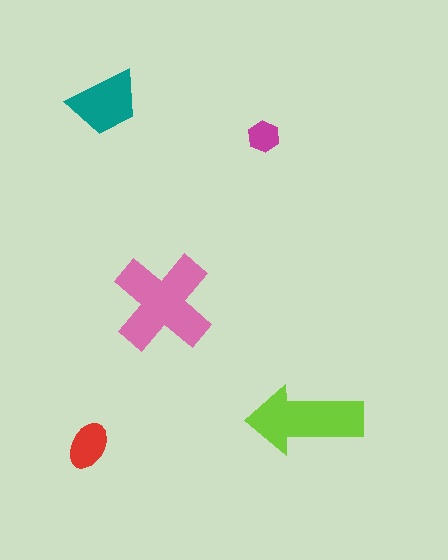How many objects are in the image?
There are 5 objects in the image.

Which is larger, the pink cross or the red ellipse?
The pink cross.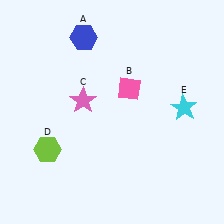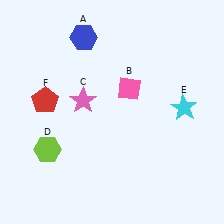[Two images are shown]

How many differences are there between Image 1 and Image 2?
There is 1 difference between the two images.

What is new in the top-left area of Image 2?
A red pentagon (F) was added in the top-left area of Image 2.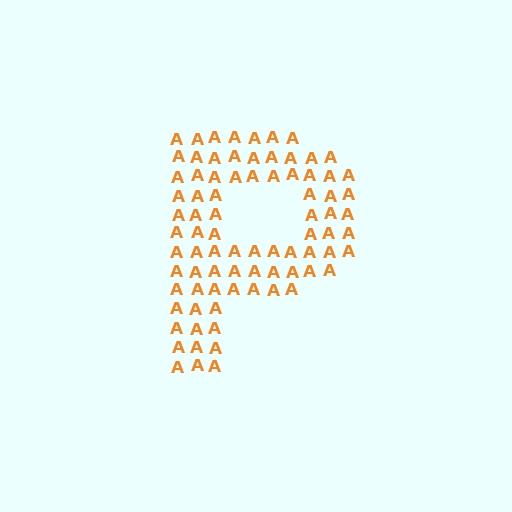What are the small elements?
The small elements are letter A's.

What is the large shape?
The large shape is the letter P.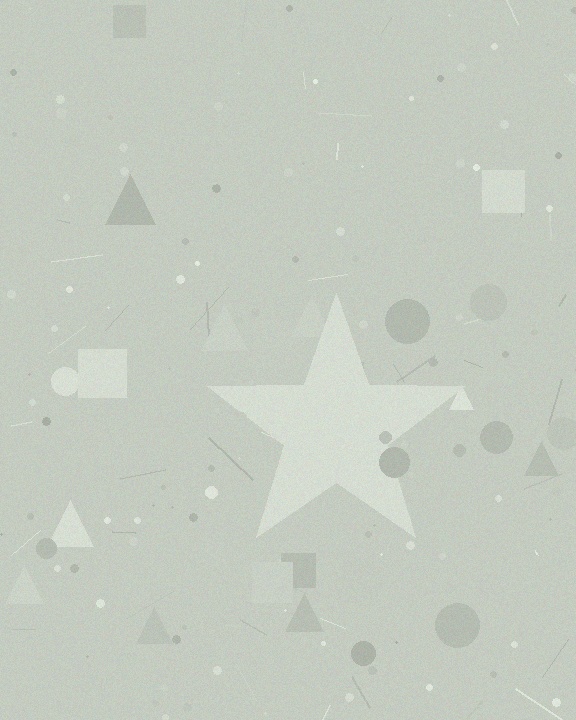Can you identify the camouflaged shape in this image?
The camouflaged shape is a star.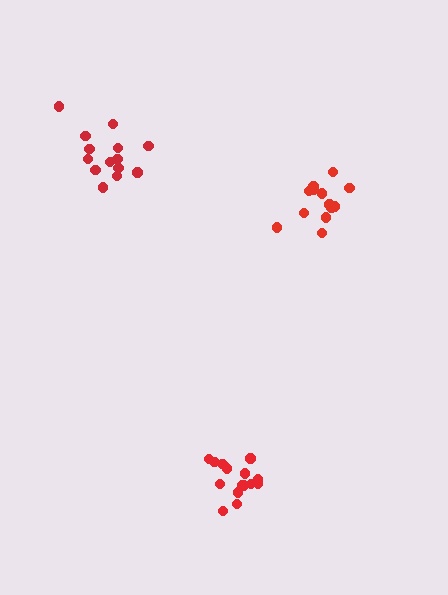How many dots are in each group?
Group 1: 15 dots, Group 2: 14 dots, Group 3: 13 dots (42 total).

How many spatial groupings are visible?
There are 3 spatial groupings.